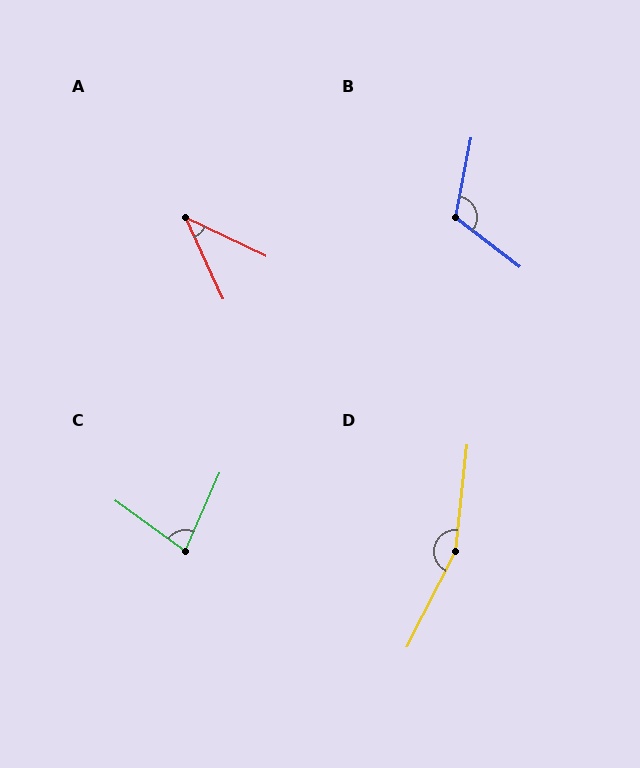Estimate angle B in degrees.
Approximately 117 degrees.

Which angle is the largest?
D, at approximately 159 degrees.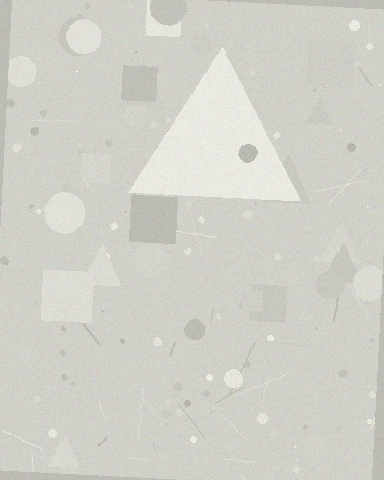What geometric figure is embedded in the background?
A triangle is embedded in the background.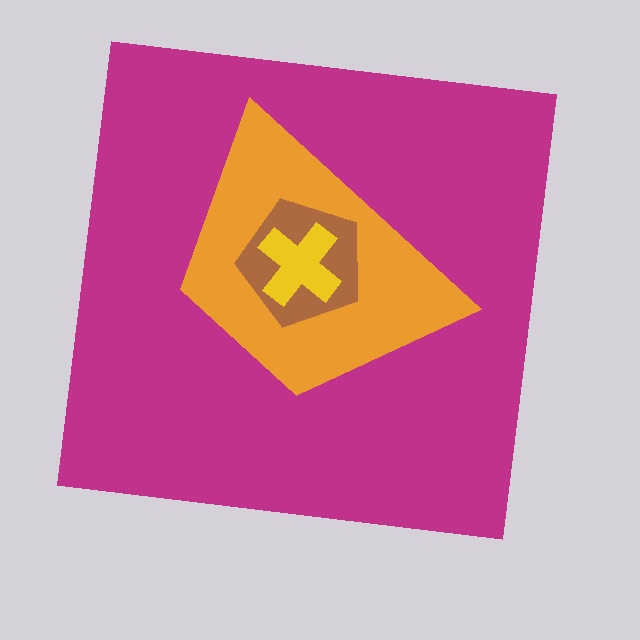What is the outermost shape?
The magenta square.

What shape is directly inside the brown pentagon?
The yellow cross.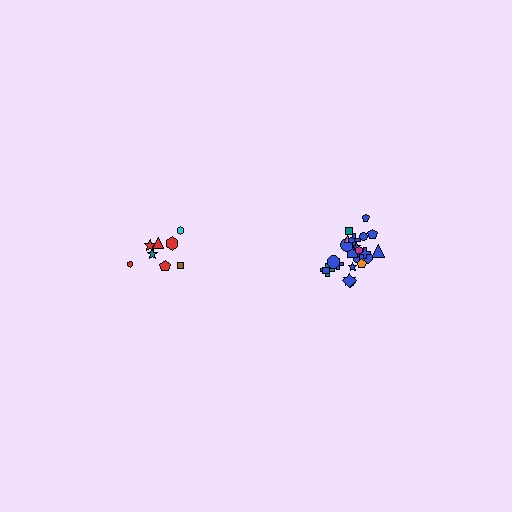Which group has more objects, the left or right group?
The right group.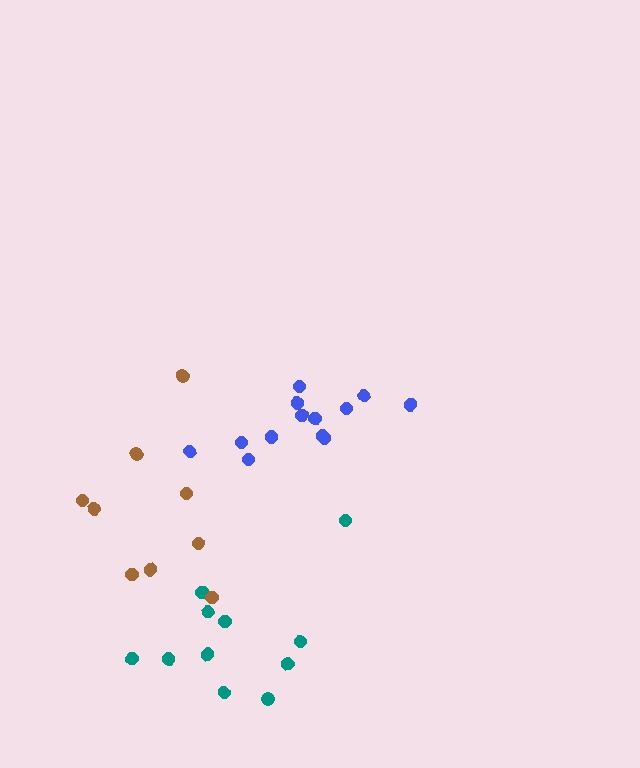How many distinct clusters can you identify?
There are 3 distinct clusters.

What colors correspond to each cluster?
The clusters are colored: blue, teal, brown.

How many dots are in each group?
Group 1: 13 dots, Group 2: 11 dots, Group 3: 9 dots (33 total).